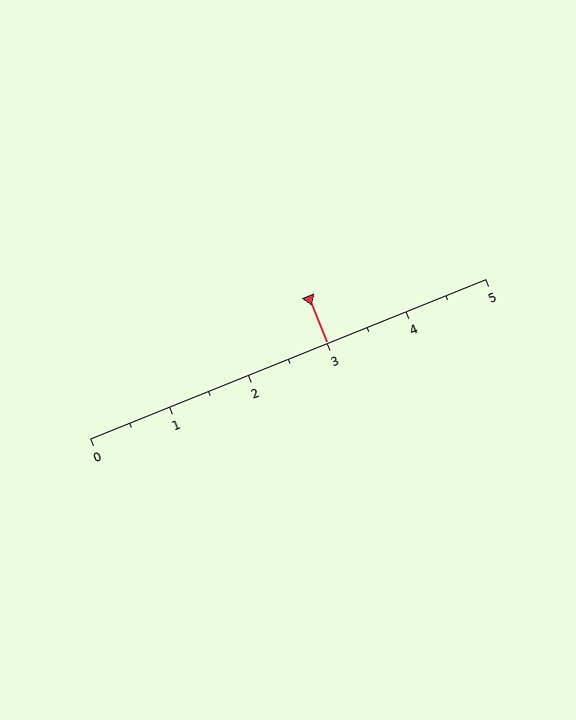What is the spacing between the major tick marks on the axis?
The major ticks are spaced 1 apart.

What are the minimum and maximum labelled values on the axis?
The axis runs from 0 to 5.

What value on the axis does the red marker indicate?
The marker indicates approximately 3.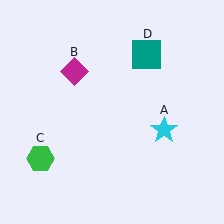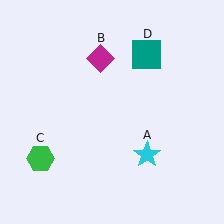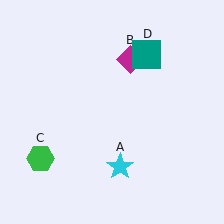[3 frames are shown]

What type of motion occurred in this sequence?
The cyan star (object A), magenta diamond (object B) rotated clockwise around the center of the scene.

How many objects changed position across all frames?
2 objects changed position: cyan star (object A), magenta diamond (object B).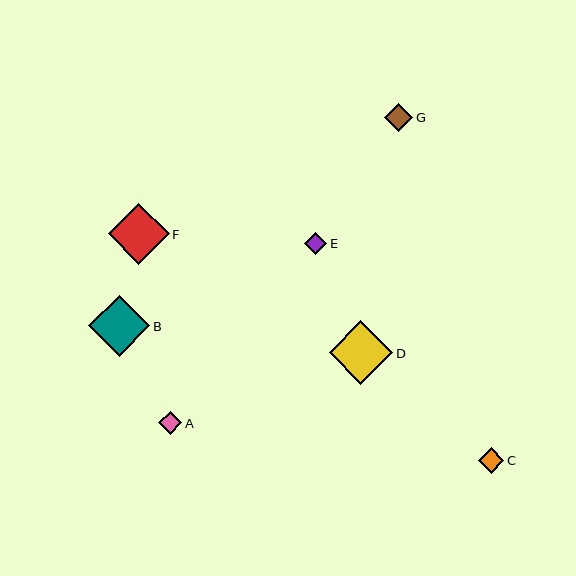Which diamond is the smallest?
Diamond E is the smallest with a size of approximately 22 pixels.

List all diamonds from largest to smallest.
From largest to smallest: D, B, F, G, C, A, E.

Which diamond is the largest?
Diamond D is the largest with a size of approximately 64 pixels.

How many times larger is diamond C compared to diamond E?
Diamond C is approximately 1.2 times the size of diamond E.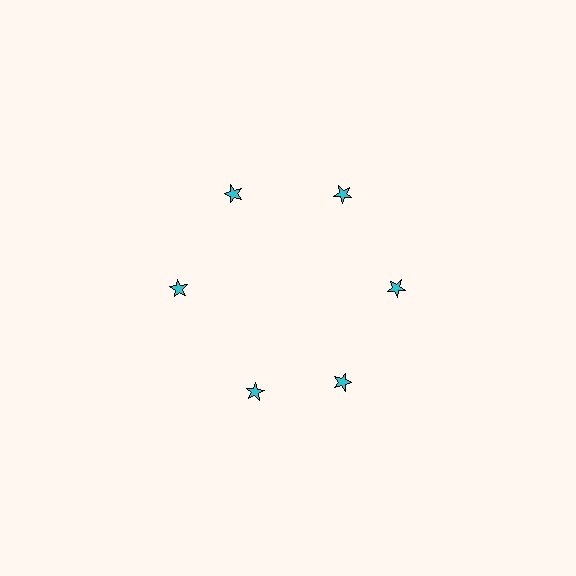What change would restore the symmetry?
The symmetry would be restored by rotating it back into even spacing with its neighbors so that all 6 stars sit at equal angles and equal distance from the center.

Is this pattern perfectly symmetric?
No. The 6 cyan stars are arranged in a ring, but one element near the 7 o'clock position is rotated out of alignment along the ring, breaking the 6-fold rotational symmetry.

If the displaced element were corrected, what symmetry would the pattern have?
It would have 6-fold rotational symmetry — the pattern would map onto itself every 60 degrees.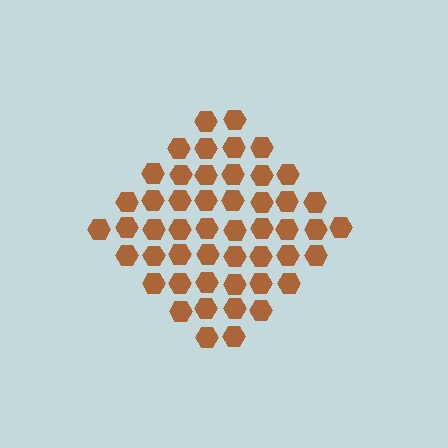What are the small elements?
The small elements are hexagons.